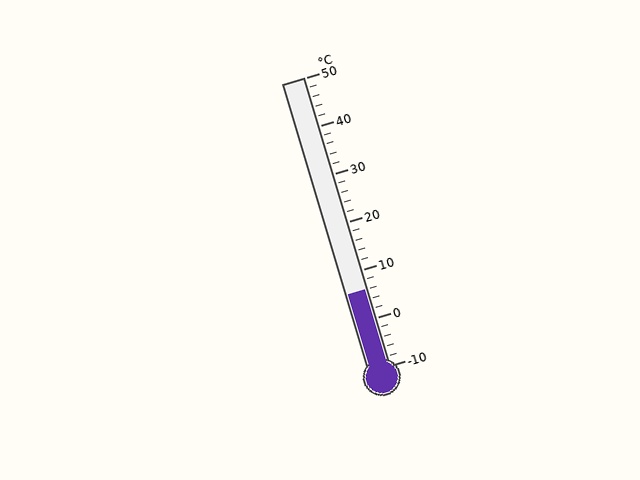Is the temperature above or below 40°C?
The temperature is below 40°C.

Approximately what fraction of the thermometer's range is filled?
The thermometer is filled to approximately 25% of its range.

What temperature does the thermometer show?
The thermometer shows approximately 6°C.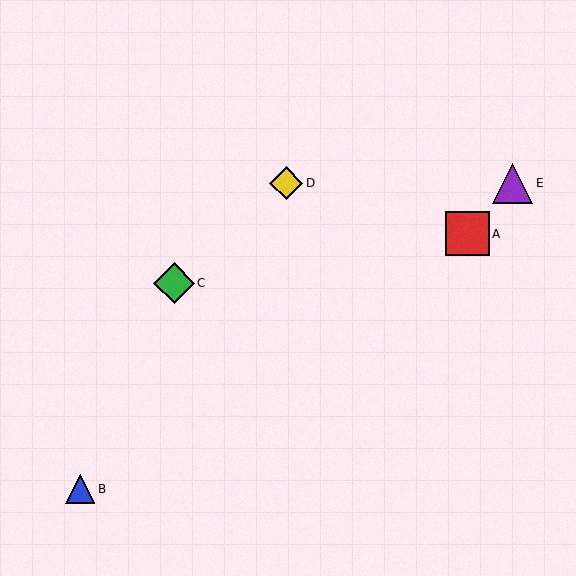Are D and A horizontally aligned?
No, D is at y≈183 and A is at y≈234.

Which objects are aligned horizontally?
Objects D, E are aligned horizontally.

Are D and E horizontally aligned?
Yes, both are at y≈183.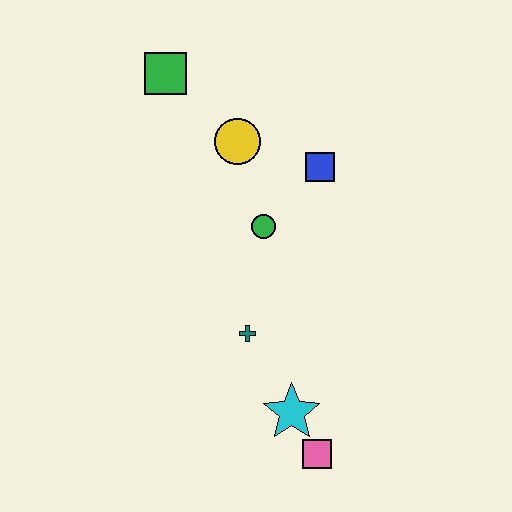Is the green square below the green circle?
No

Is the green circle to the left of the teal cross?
No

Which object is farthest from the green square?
The pink square is farthest from the green square.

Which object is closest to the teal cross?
The cyan star is closest to the teal cross.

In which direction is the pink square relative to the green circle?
The pink square is below the green circle.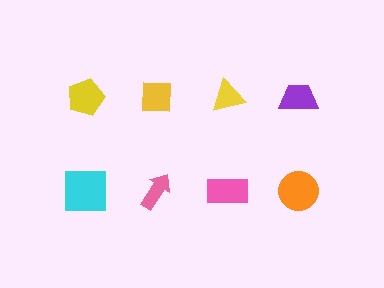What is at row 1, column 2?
A yellow square.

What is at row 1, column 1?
A yellow pentagon.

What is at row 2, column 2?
A pink arrow.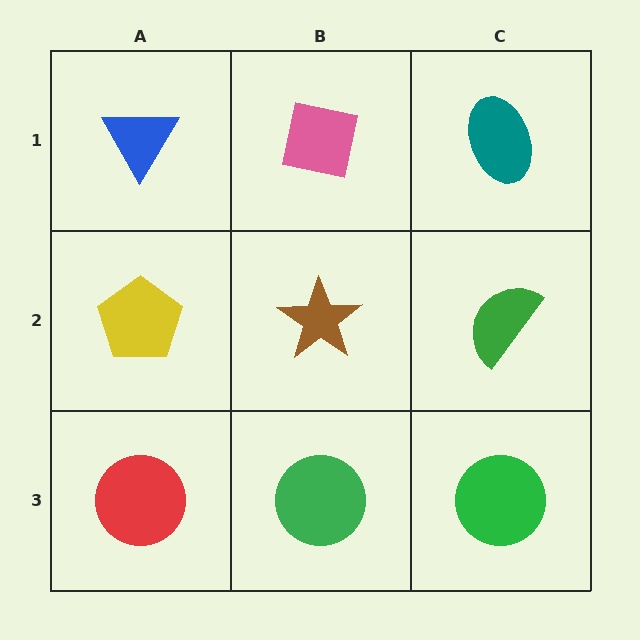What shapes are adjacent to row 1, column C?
A green semicircle (row 2, column C), a pink square (row 1, column B).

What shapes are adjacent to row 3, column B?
A brown star (row 2, column B), a red circle (row 3, column A), a green circle (row 3, column C).